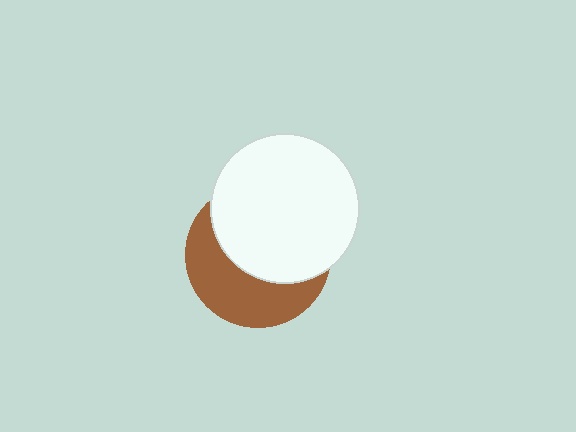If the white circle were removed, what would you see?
You would see the complete brown circle.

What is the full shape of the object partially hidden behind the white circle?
The partially hidden object is a brown circle.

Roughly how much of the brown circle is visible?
A small part of it is visible (roughly 43%).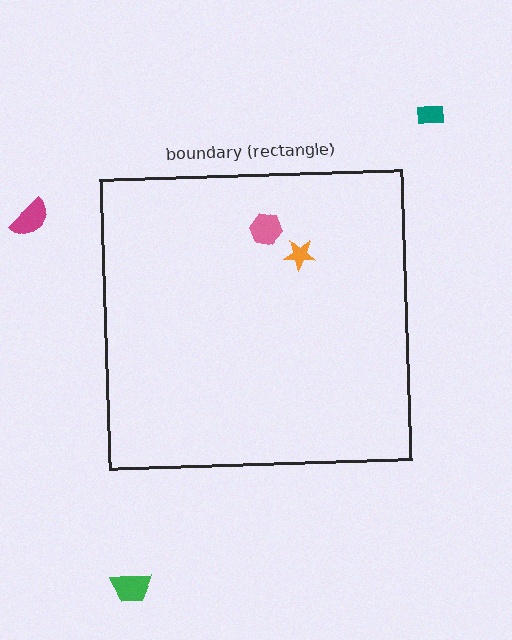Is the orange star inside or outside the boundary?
Inside.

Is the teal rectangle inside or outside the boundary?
Outside.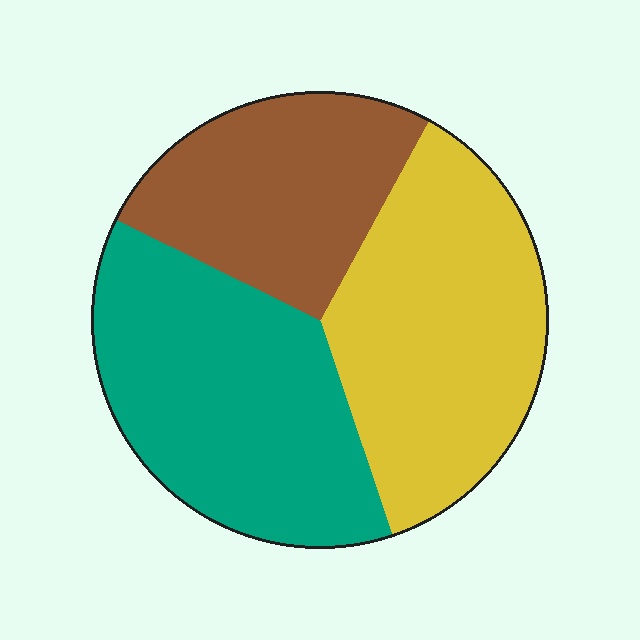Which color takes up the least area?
Brown, at roughly 25%.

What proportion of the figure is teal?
Teal takes up about three eighths (3/8) of the figure.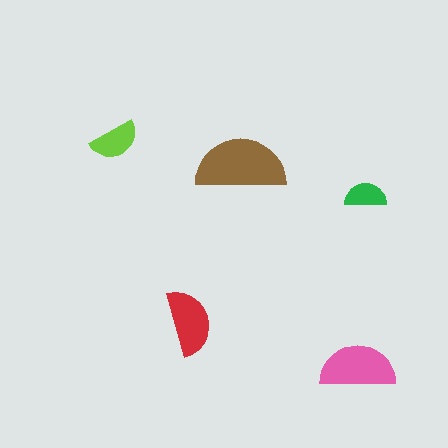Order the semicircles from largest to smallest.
the brown one, the pink one, the red one, the lime one, the green one.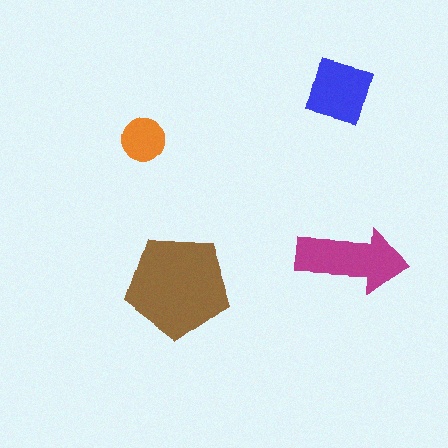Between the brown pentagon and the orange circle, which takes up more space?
The brown pentagon.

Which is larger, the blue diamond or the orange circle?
The blue diamond.